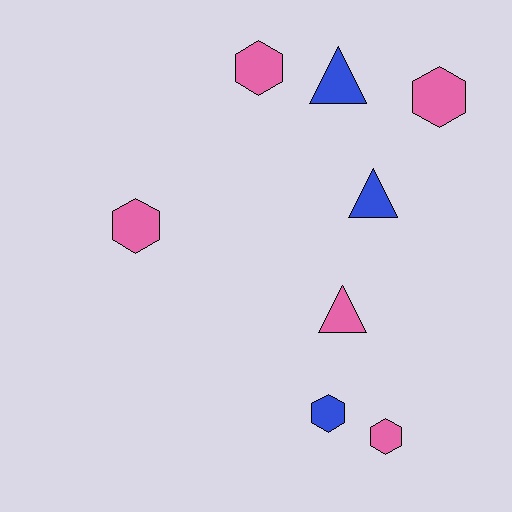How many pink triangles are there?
There is 1 pink triangle.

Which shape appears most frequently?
Hexagon, with 5 objects.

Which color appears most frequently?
Pink, with 5 objects.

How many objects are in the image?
There are 8 objects.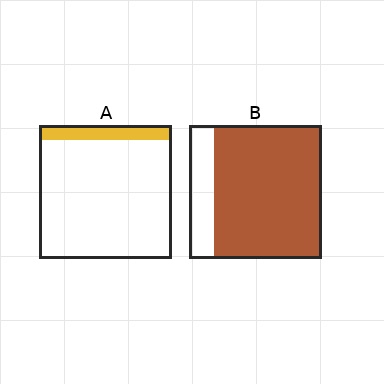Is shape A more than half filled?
No.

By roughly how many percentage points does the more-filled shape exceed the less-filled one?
By roughly 70 percentage points (B over A).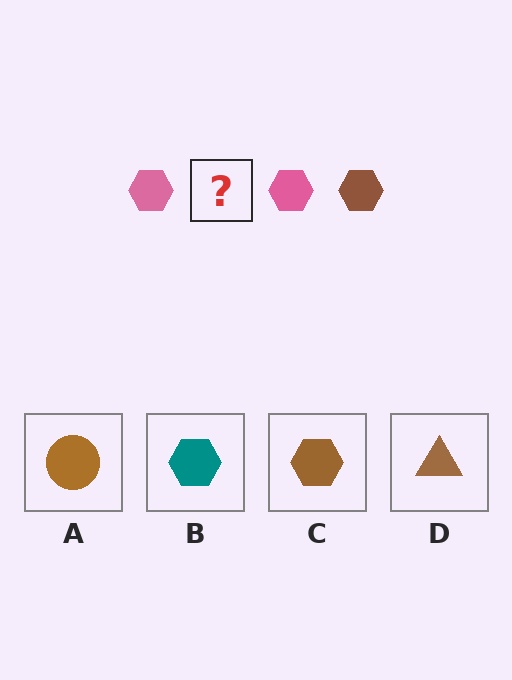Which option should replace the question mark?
Option C.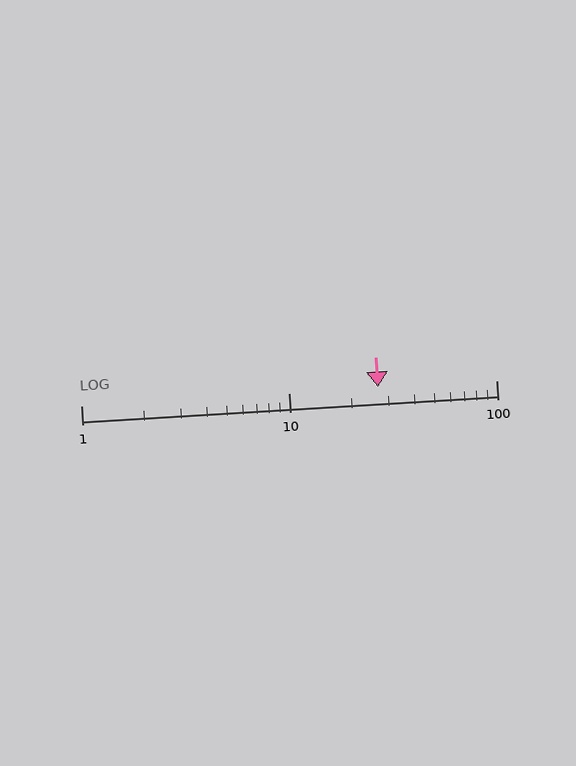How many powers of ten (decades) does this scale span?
The scale spans 2 decades, from 1 to 100.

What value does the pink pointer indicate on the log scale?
The pointer indicates approximately 27.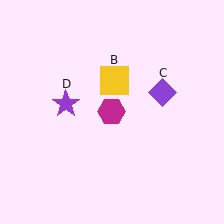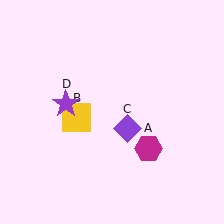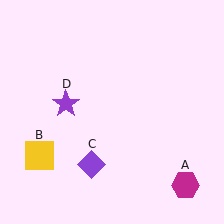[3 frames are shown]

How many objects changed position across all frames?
3 objects changed position: magenta hexagon (object A), yellow square (object B), purple diamond (object C).